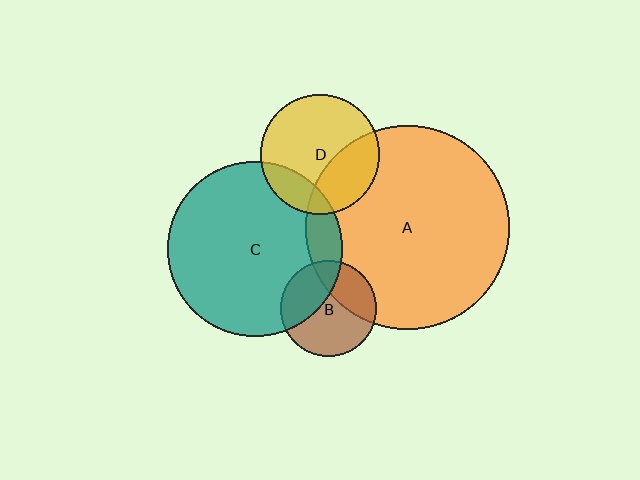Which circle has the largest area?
Circle A (orange).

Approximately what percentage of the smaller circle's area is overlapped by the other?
Approximately 30%.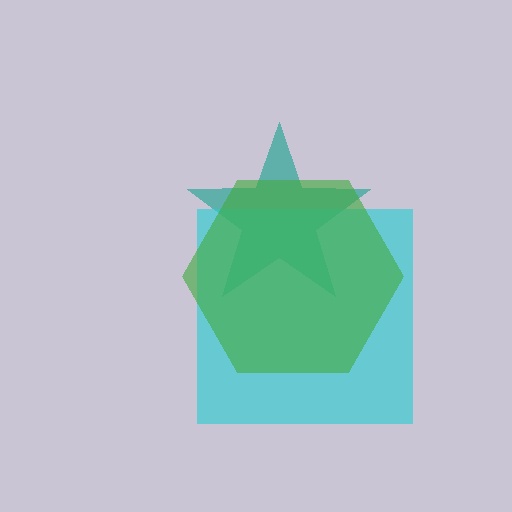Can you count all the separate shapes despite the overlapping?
Yes, there are 3 separate shapes.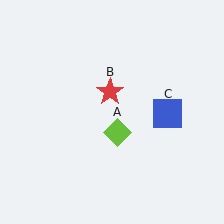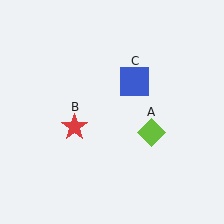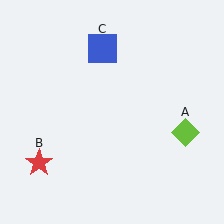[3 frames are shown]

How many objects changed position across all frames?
3 objects changed position: lime diamond (object A), red star (object B), blue square (object C).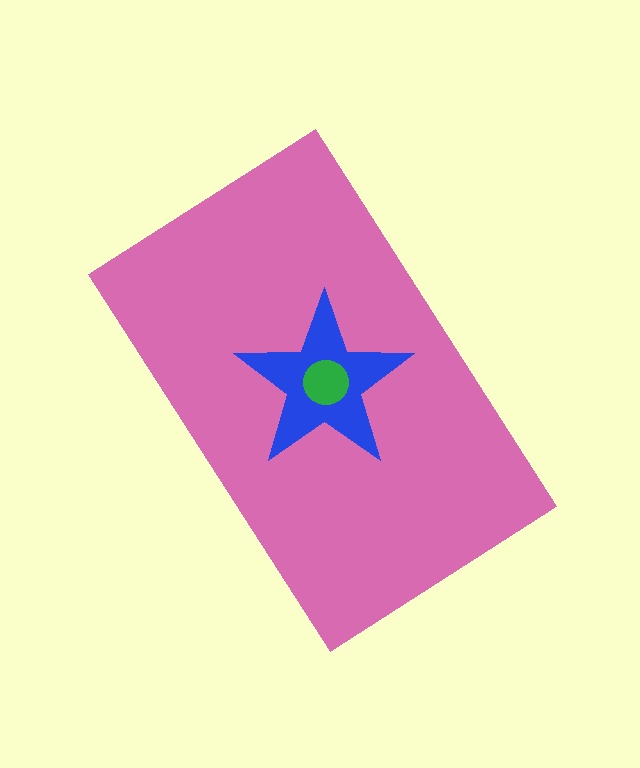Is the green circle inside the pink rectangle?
Yes.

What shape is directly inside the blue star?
The green circle.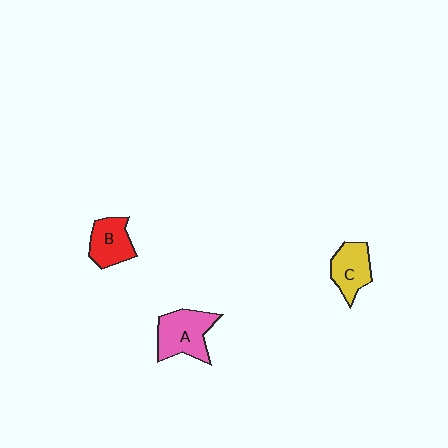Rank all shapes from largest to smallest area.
From largest to smallest: A (pink), B (red), C (yellow).